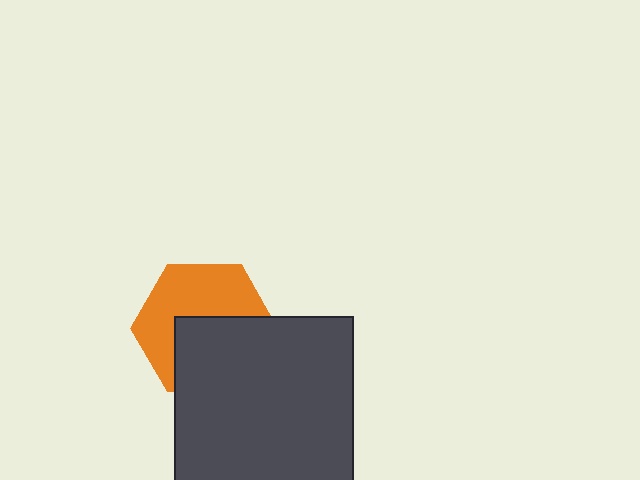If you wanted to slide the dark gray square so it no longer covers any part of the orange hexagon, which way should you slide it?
Slide it down — that is the most direct way to separate the two shapes.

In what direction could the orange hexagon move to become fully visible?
The orange hexagon could move up. That would shift it out from behind the dark gray square entirely.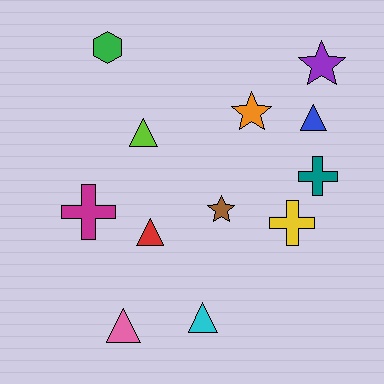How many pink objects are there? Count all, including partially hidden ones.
There is 1 pink object.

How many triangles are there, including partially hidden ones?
There are 5 triangles.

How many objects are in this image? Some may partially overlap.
There are 12 objects.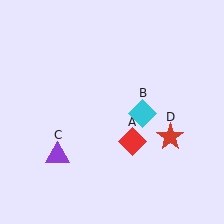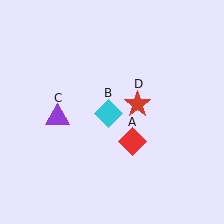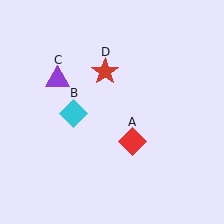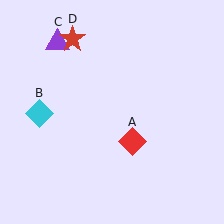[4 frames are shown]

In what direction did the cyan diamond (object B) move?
The cyan diamond (object B) moved left.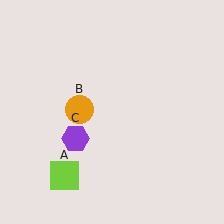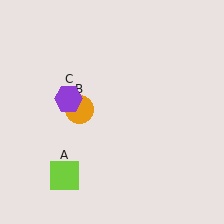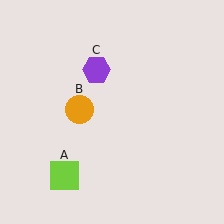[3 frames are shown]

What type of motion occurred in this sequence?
The purple hexagon (object C) rotated clockwise around the center of the scene.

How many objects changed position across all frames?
1 object changed position: purple hexagon (object C).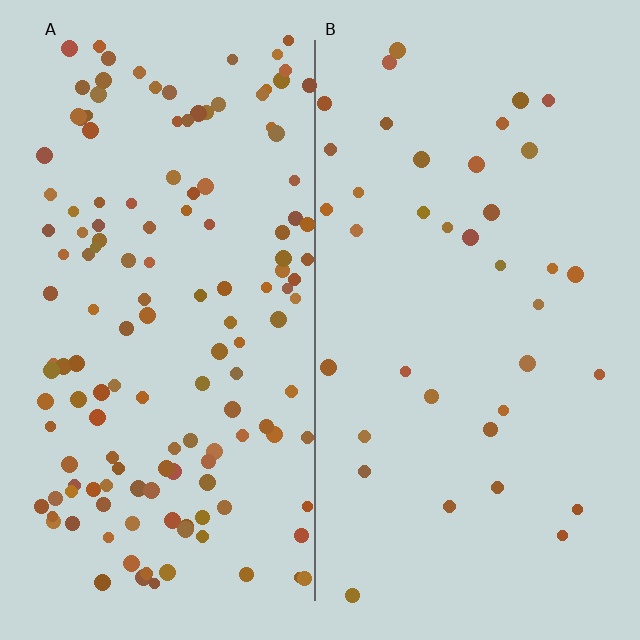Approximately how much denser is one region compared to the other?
Approximately 3.8× — region A over region B.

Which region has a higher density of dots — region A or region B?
A (the left).